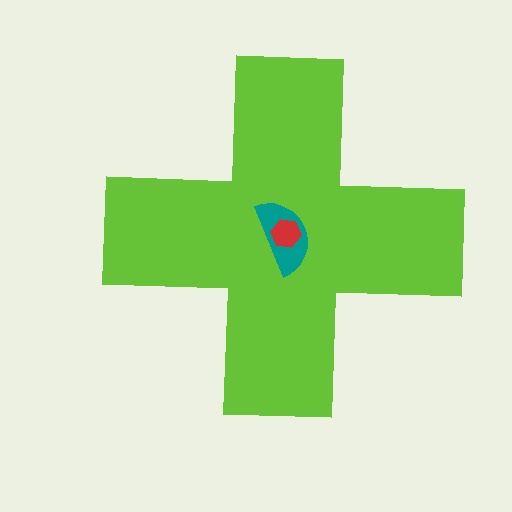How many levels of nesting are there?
3.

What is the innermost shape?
The red hexagon.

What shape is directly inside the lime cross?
The teal semicircle.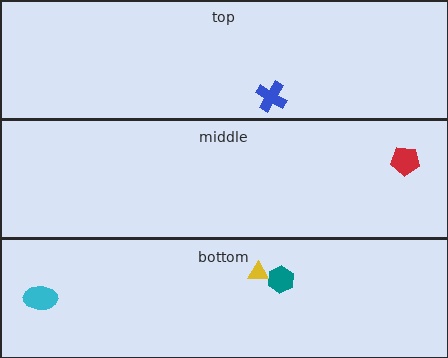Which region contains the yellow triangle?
The bottom region.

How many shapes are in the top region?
1.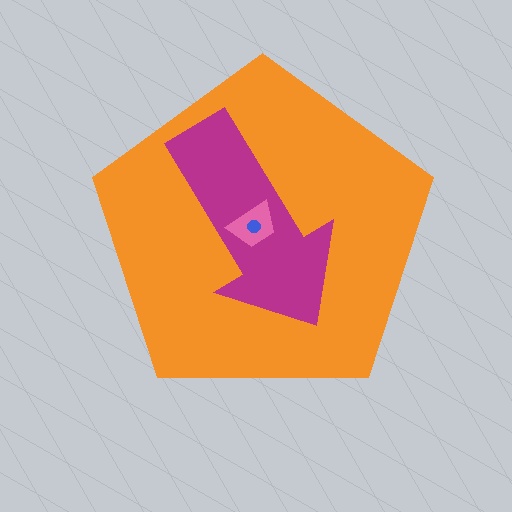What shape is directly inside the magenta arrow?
The pink trapezoid.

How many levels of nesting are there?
4.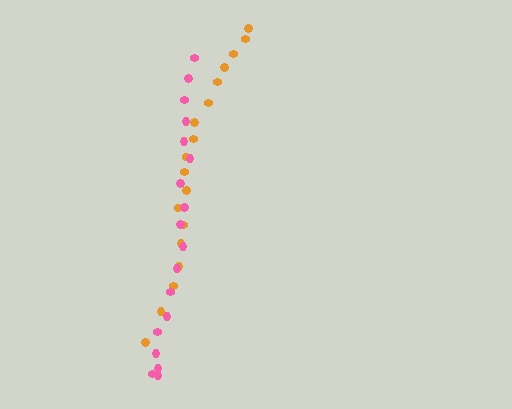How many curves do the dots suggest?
There are 2 distinct paths.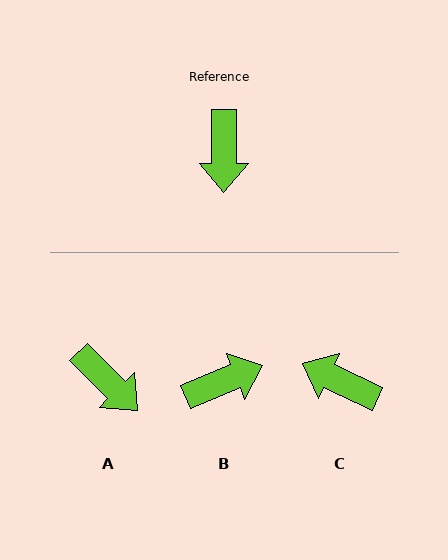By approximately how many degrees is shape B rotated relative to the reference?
Approximately 113 degrees counter-clockwise.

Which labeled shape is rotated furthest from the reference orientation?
C, about 115 degrees away.